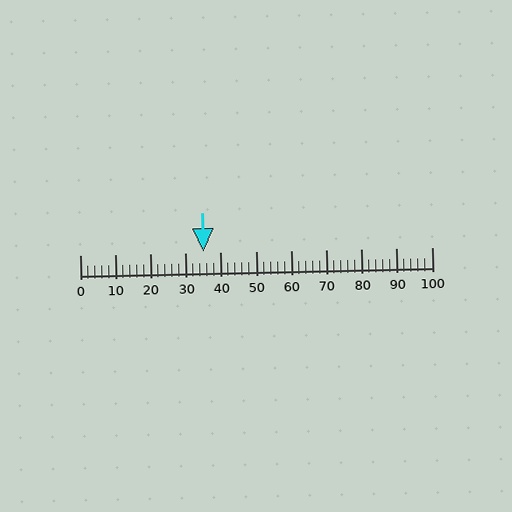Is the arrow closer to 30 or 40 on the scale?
The arrow is closer to 40.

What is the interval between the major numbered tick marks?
The major tick marks are spaced 10 units apart.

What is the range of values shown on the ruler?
The ruler shows values from 0 to 100.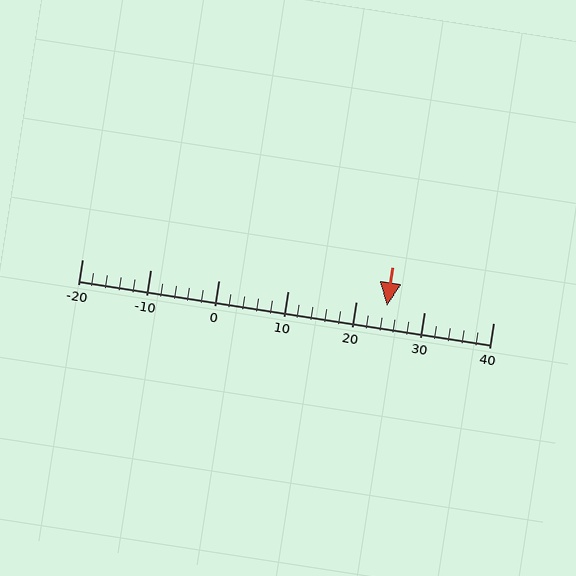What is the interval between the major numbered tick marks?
The major tick marks are spaced 10 units apart.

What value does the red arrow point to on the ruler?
The red arrow points to approximately 24.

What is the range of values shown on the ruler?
The ruler shows values from -20 to 40.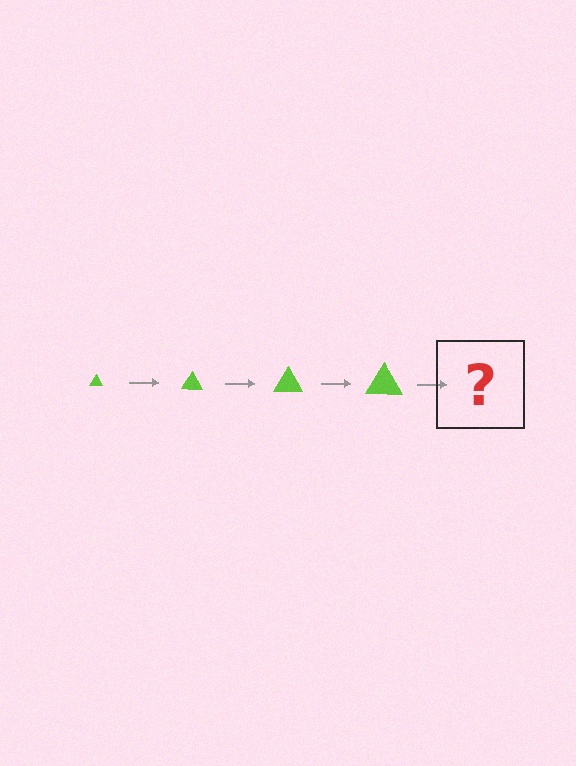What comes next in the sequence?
The next element should be a lime triangle, larger than the previous one.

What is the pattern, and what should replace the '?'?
The pattern is that the triangle gets progressively larger each step. The '?' should be a lime triangle, larger than the previous one.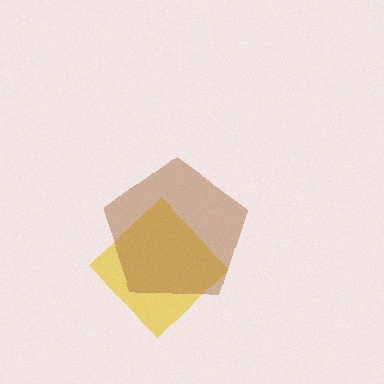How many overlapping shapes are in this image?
There are 2 overlapping shapes in the image.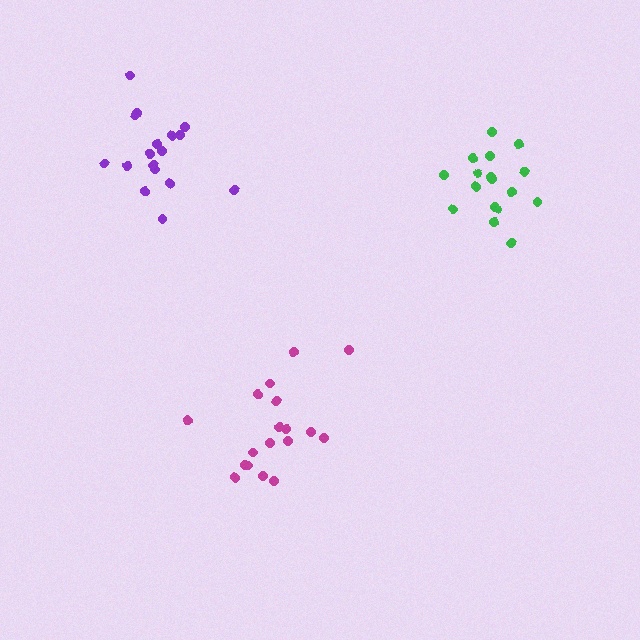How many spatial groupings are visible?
There are 3 spatial groupings.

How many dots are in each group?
Group 1: 17 dots, Group 2: 18 dots, Group 3: 17 dots (52 total).